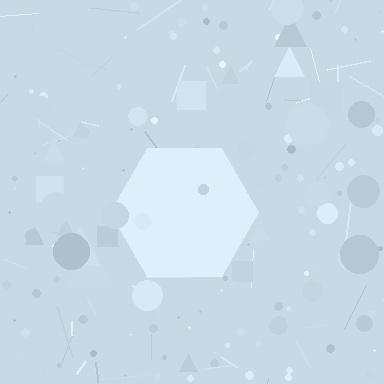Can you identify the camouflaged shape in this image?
The camouflaged shape is a hexagon.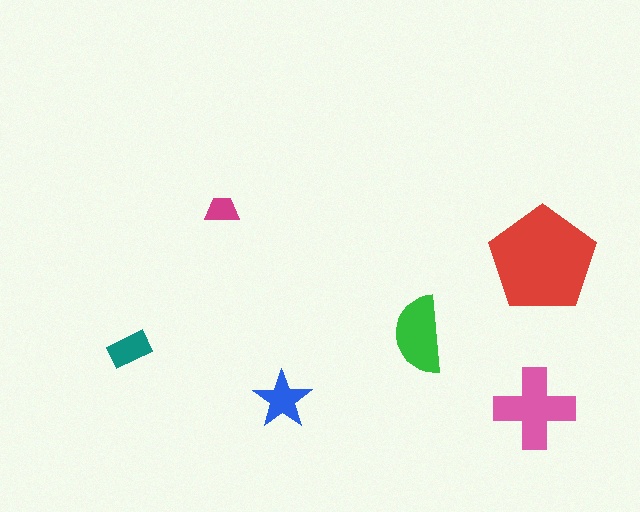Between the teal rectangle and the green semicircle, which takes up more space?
The green semicircle.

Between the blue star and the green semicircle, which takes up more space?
The green semicircle.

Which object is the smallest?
The magenta trapezoid.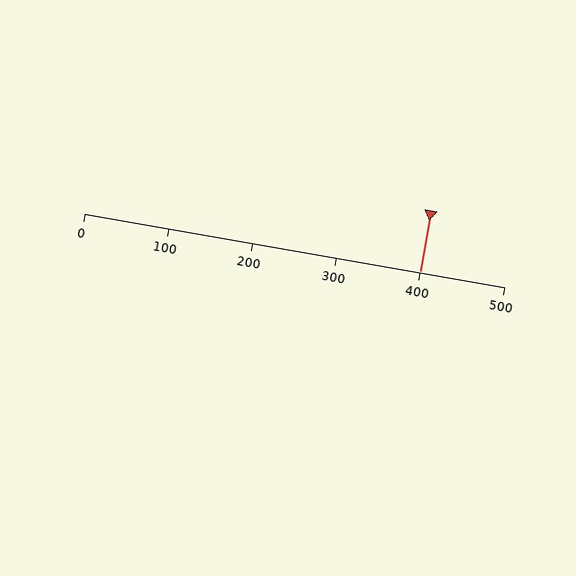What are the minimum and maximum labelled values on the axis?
The axis runs from 0 to 500.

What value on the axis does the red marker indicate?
The marker indicates approximately 400.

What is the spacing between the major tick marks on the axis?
The major ticks are spaced 100 apart.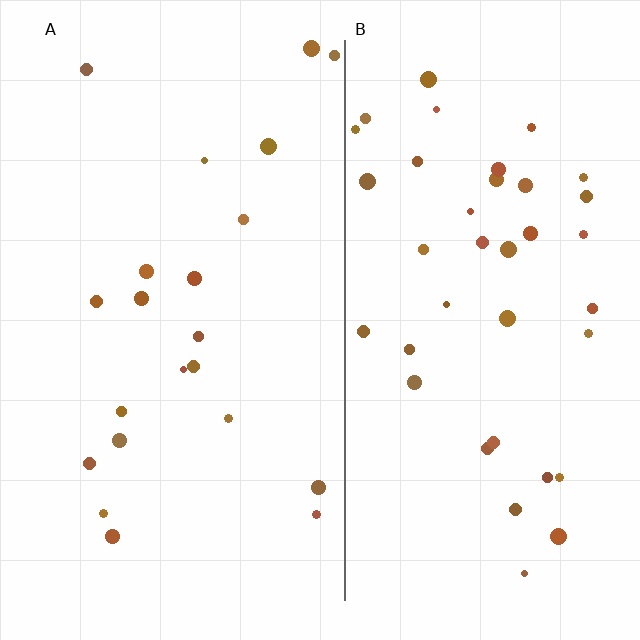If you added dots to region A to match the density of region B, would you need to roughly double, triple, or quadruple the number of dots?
Approximately double.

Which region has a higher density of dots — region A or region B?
B (the right).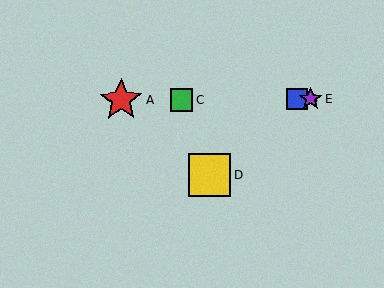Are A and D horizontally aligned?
No, A is at y≈100 and D is at y≈175.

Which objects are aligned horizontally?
Objects A, B, C, E are aligned horizontally.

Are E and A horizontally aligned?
Yes, both are at y≈99.